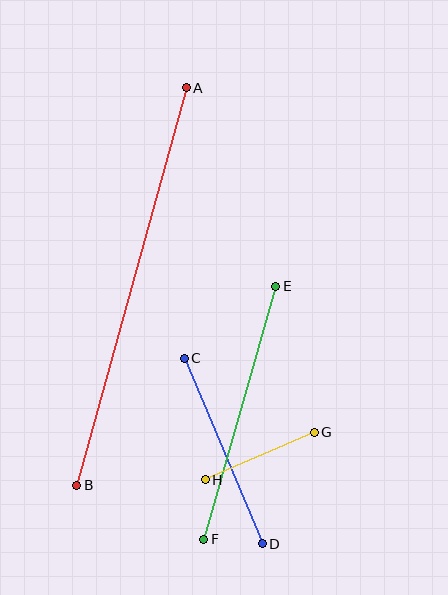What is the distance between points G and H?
The distance is approximately 119 pixels.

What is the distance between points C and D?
The distance is approximately 201 pixels.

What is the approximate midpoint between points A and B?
The midpoint is at approximately (131, 287) pixels.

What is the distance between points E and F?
The distance is approximately 263 pixels.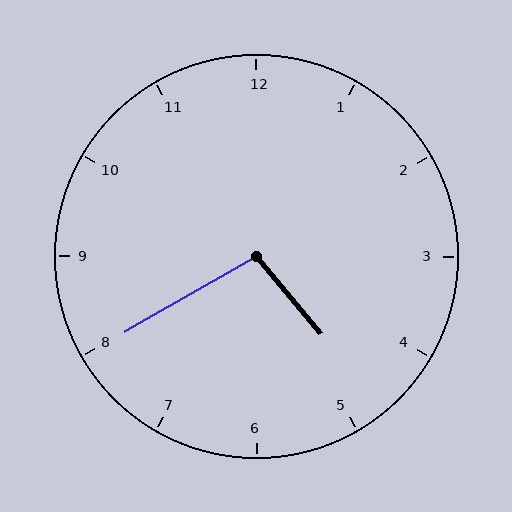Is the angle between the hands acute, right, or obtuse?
It is obtuse.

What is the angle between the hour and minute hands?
Approximately 100 degrees.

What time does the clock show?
4:40.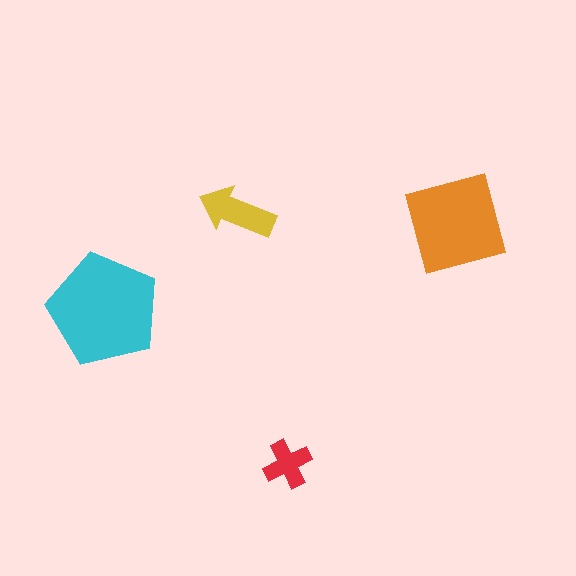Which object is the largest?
The cyan pentagon.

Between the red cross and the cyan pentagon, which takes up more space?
The cyan pentagon.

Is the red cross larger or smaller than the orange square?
Smaller.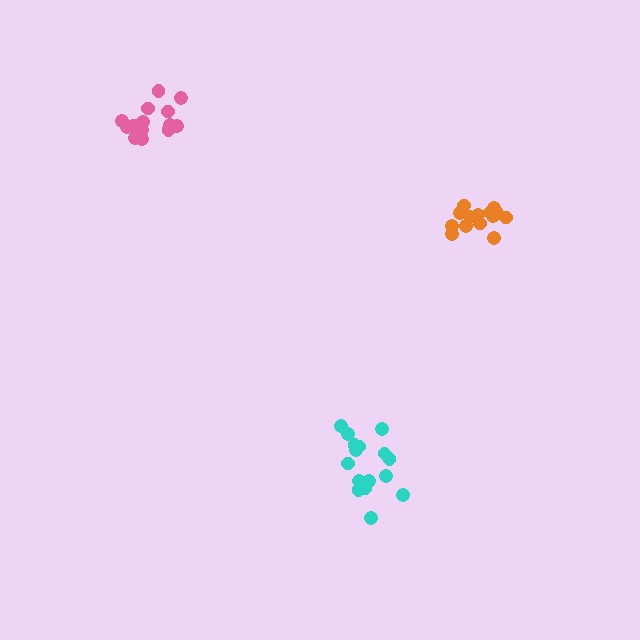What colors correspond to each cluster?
The clusters are colored: cyan, pink, orange.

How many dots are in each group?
Group 1: 16 dots, Group 2: 15 dots, Group 3: 15 dots (46 total).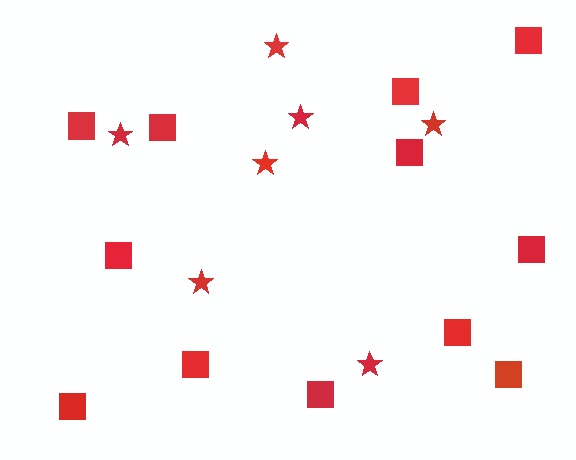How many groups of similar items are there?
There are 2 groups: one group of squares (12) and one group of stars (7).